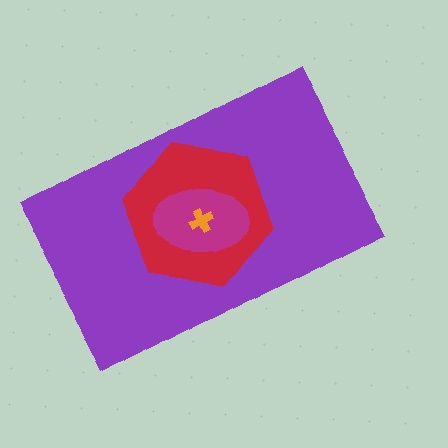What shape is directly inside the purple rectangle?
The red hexagon.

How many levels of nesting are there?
4.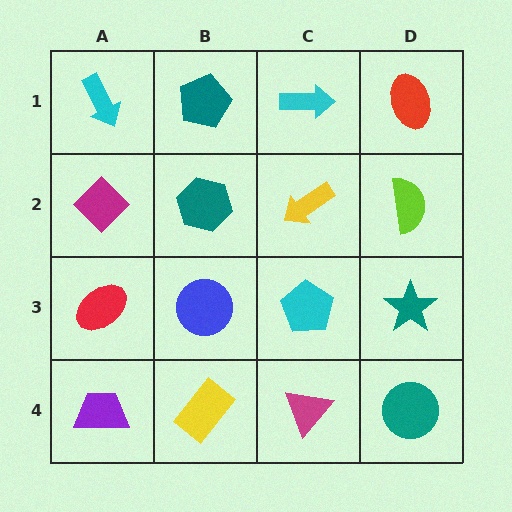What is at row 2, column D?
A lime semicircle.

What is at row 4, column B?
A yellow rectangle.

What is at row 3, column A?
A red ellipse.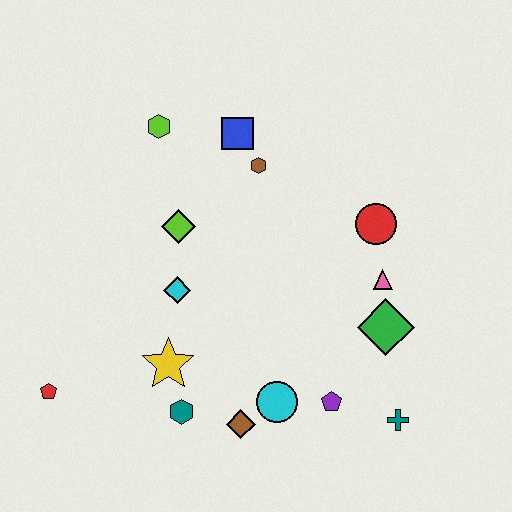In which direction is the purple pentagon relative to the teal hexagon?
The purple pentagon is to the right of the teal hexagon.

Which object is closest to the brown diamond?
The cyan circle is closest to the brown diamond.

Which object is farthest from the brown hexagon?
The red pentagon is farthest from the brown hexagon.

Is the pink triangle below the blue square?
Yes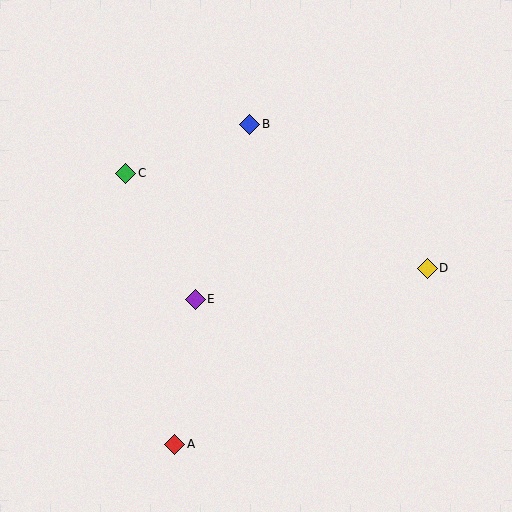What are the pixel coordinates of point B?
Point B is at (250, 124).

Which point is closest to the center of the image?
Point E at (195, 299) is closest to the center.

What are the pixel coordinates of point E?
Point E is at (195, 299).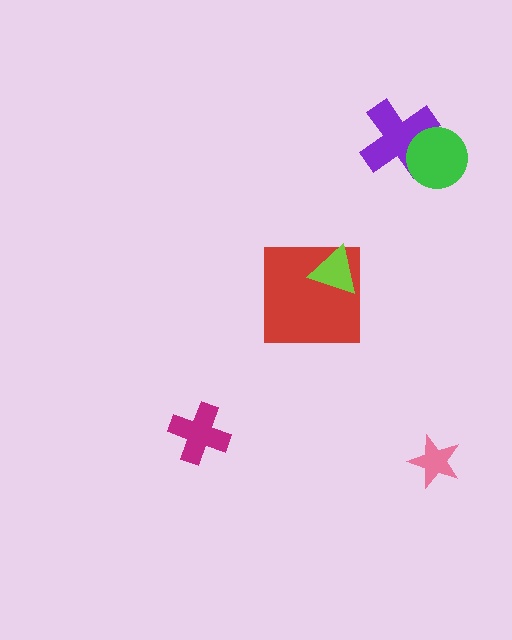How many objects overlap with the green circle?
1 object overlaps with the green circle.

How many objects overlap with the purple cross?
1 object overlaps with the purple cross.